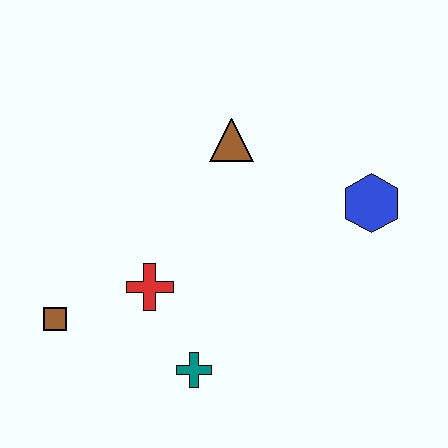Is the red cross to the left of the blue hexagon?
Yes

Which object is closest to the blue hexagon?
The brown triangle is closest to the blue hexagon.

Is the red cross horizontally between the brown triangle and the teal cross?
No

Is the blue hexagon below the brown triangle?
Yes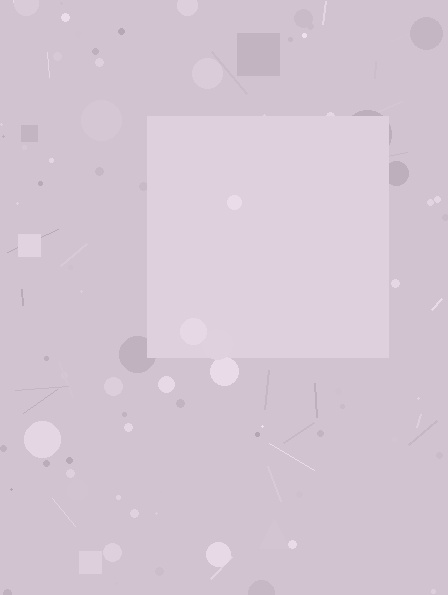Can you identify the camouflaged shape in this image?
The camouflaged shape is a square.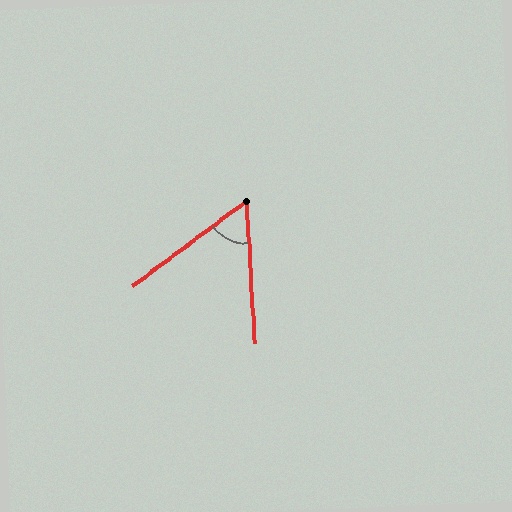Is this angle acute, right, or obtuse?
It is acute.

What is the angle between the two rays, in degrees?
Approximately 57 degrees.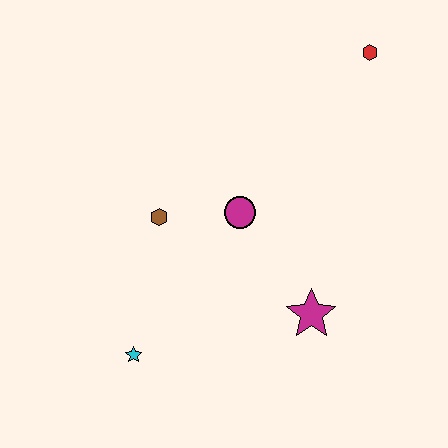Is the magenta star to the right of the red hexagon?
No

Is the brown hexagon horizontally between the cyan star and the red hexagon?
Yes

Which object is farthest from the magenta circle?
The red hexagon is farthest from the magenta circle.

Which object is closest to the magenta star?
The magenta circle is closest to the magenta star.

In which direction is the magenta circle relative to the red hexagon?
The magenta circle is below the red hexagon.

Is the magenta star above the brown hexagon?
No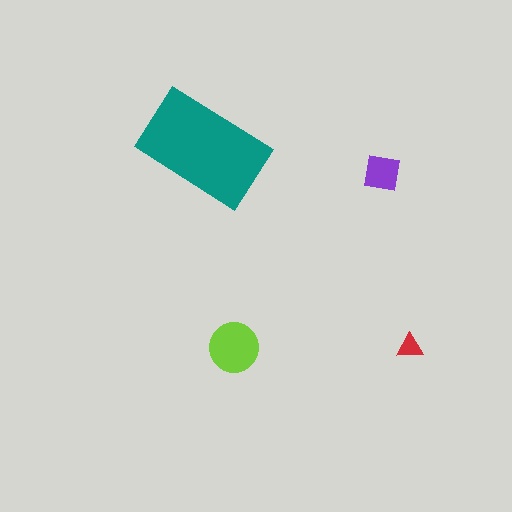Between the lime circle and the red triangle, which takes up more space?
The lime circle.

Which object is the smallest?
The red triangle.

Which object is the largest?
The teal rectangle.